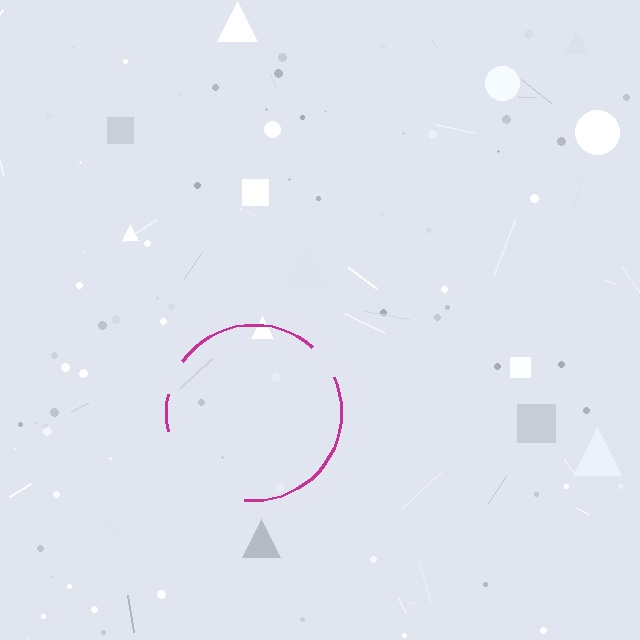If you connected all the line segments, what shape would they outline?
They would outline a circle.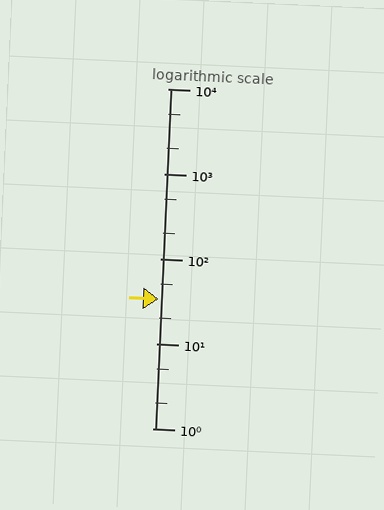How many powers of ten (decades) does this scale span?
The scale spans 4 decades, from 1 to 10000.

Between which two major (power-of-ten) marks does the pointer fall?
The pointer is between 10 and 100.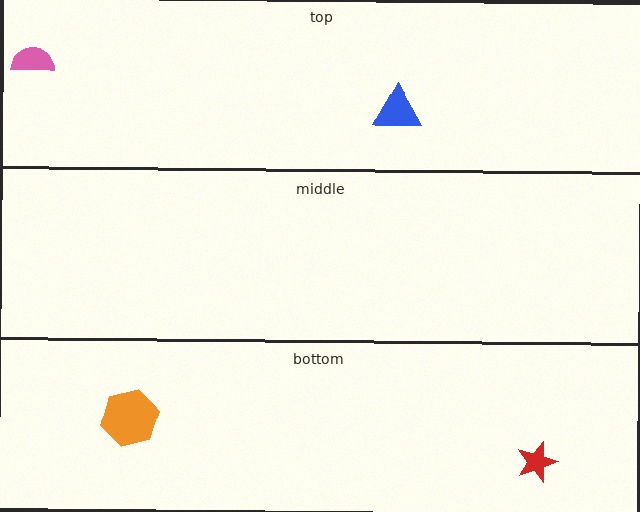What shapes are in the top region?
The blue triangle, the pink semicircle.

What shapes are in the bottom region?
The red star, the orange hexagon.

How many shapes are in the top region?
2.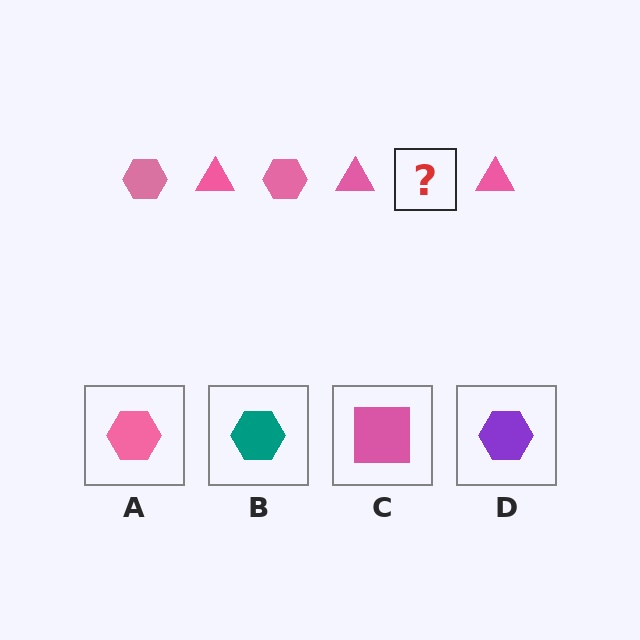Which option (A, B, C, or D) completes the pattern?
A.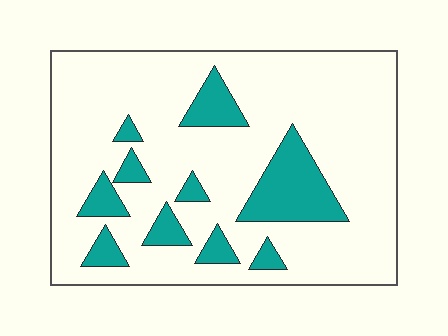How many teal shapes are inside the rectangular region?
10.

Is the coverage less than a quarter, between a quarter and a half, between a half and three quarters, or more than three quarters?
Less than a quarter.